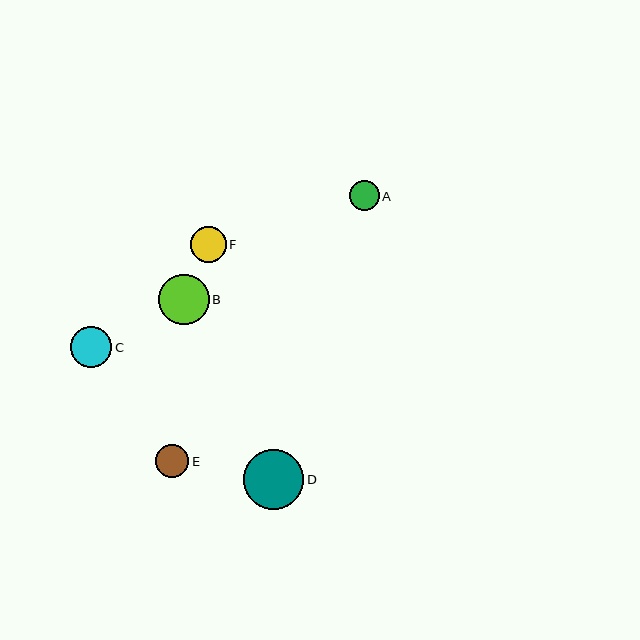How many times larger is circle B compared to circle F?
Circle B is approximately 1.4 times the size of circle F.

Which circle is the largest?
Circle D is the largest with a size of approximately 60 pixels.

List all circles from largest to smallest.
From largest to smallest: D, B, C, F, E, A.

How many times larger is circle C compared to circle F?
Circle C is approximately 1.2 times the size of circle F.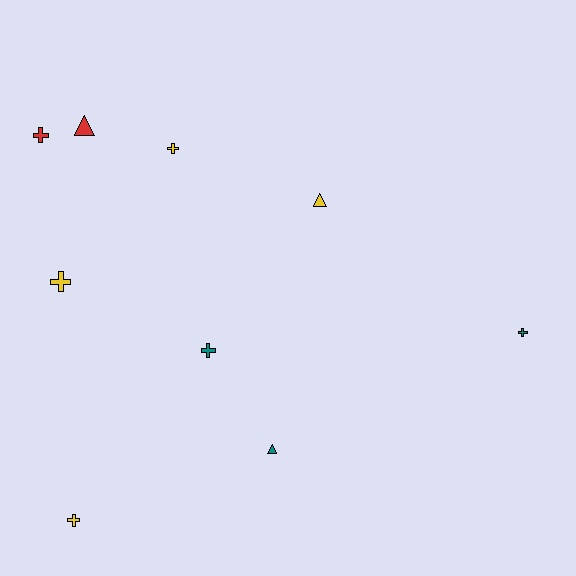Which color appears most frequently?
Yellow, with 4 objects.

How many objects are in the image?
There are 9 objects.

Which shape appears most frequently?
Cross, with 6 objects.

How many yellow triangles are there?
There is 1 yellow triangle.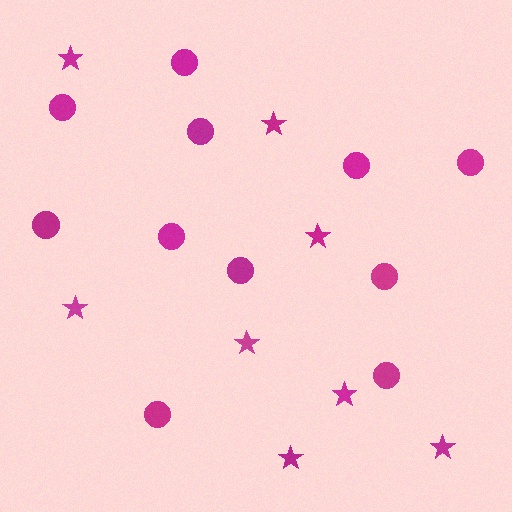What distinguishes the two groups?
There are 2 groups: one group of stars (8) and one group of circles (11).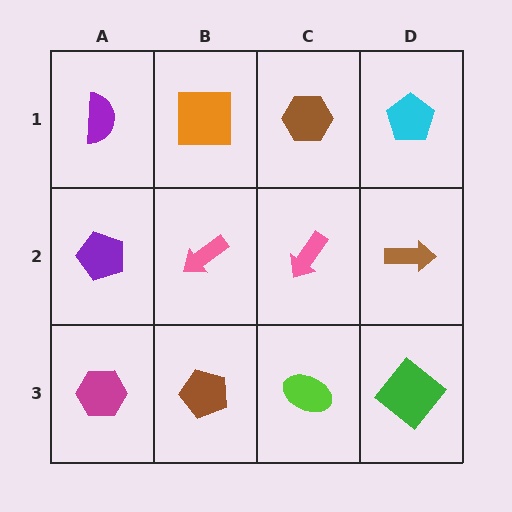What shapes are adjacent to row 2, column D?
A cyan pentagon (row 1, column D), a green diamond (row 3, column D), a pink arrow (row 2, column C).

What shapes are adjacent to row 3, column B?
A pink arrow (row 2, column B), a magenta hexagon (row 3, column A), a lime ellipse (row 3, column C).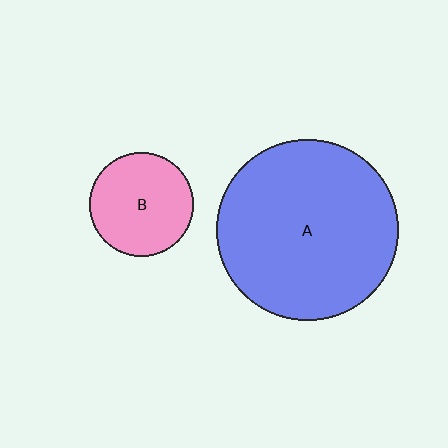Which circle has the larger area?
Circle A (blue).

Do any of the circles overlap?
No, none of the circles overlap.